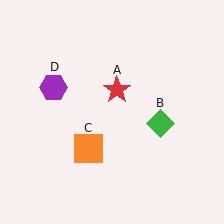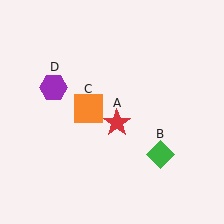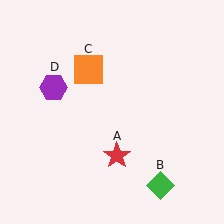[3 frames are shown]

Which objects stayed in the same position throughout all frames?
Purple hexagon (object D) remained stationary.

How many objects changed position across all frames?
3 objects changed position: red star (object A), green diamond (object B), orange square (object C).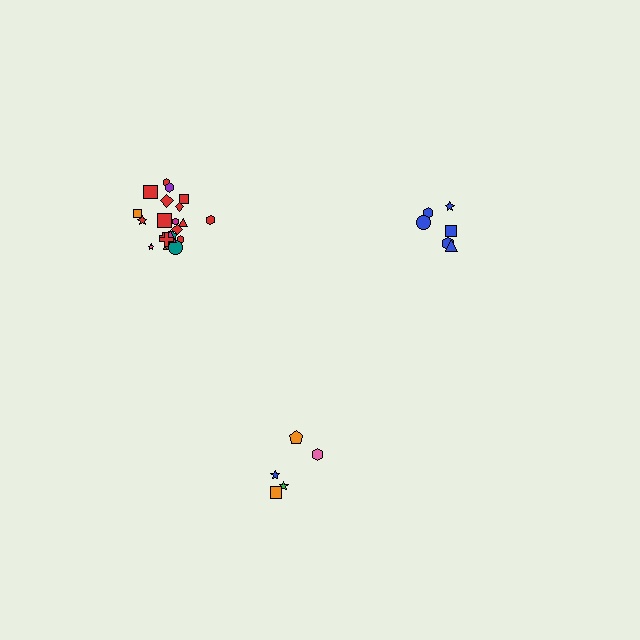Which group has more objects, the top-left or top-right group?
The top-left group.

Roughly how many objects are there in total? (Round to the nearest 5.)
Roughly 35 objects in total.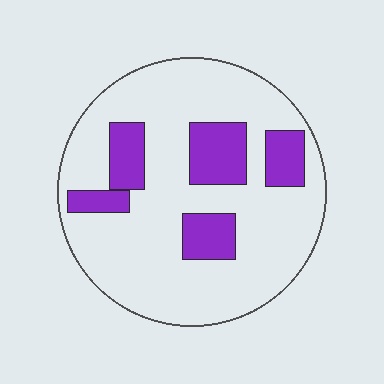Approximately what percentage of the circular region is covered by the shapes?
Approximately 20%.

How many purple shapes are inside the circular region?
5.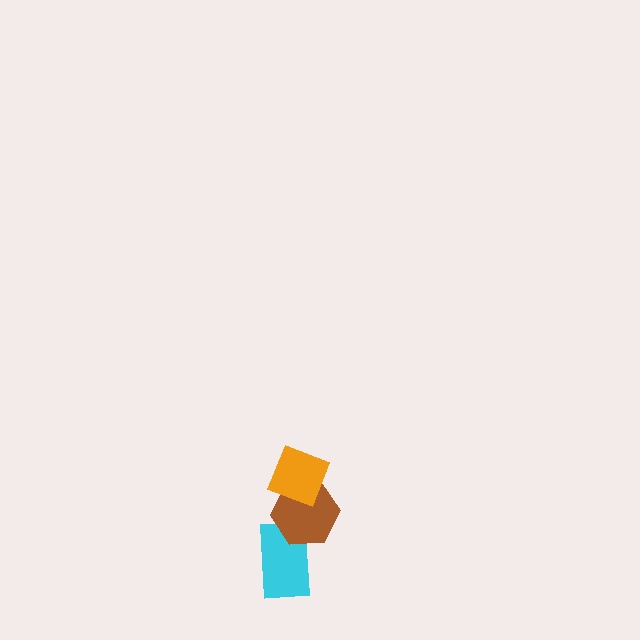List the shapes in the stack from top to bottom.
From top to bottom: the orange diamond, the brown hexagon, the cyan rectangle.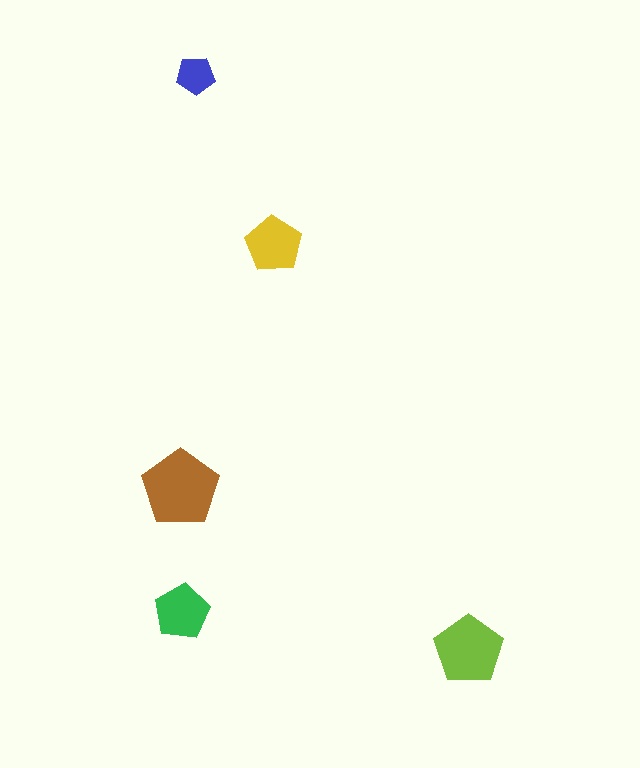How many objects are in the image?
There are 5 objects in the image.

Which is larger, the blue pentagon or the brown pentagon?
The brown one.